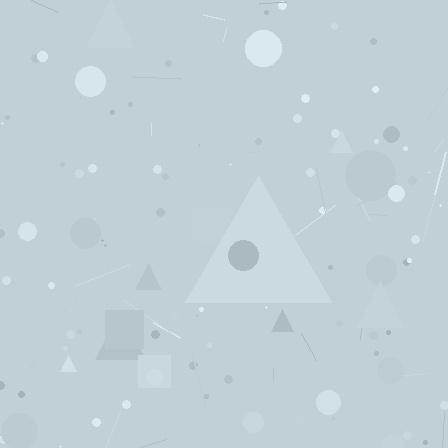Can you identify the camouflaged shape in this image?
The camouflaged shape is a triangle.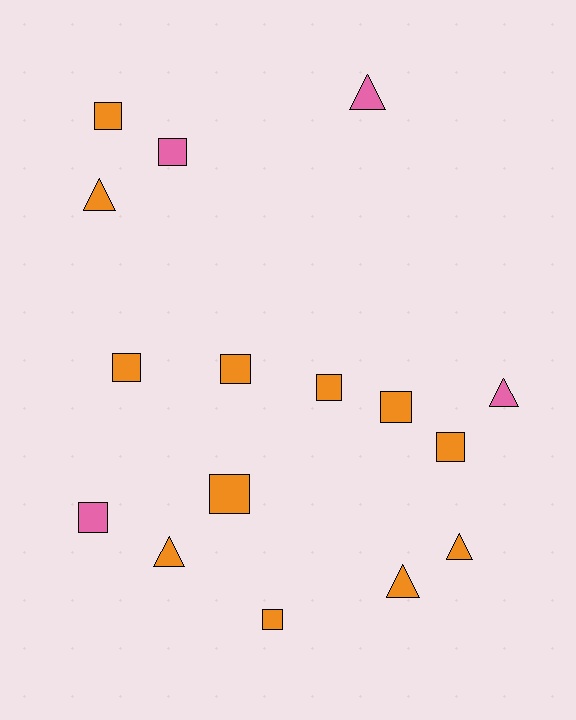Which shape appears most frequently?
Square, with 10 objects.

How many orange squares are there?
There are 8 orange squares.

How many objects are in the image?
There are 16 objects.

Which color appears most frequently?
Orange, with 12 objects.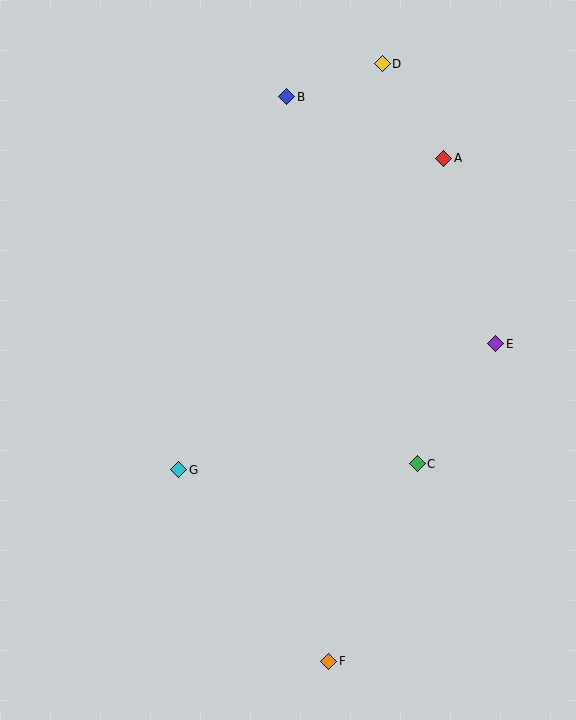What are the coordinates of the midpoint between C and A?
The midpoint between C and A is at (430, 311).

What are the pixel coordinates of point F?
Point F is at (329, 661).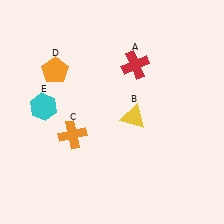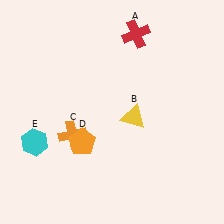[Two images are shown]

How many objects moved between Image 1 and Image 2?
3 objects moved between the two images.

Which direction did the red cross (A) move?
The red cross (A) moved up.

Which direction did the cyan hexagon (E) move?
The cyan hexagon (E) moved down.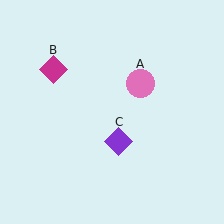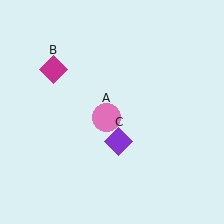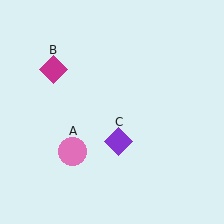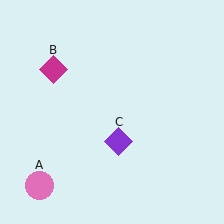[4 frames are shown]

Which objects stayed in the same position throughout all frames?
Magenta diamond (object B) and purple diamond (object C) remained stationary.